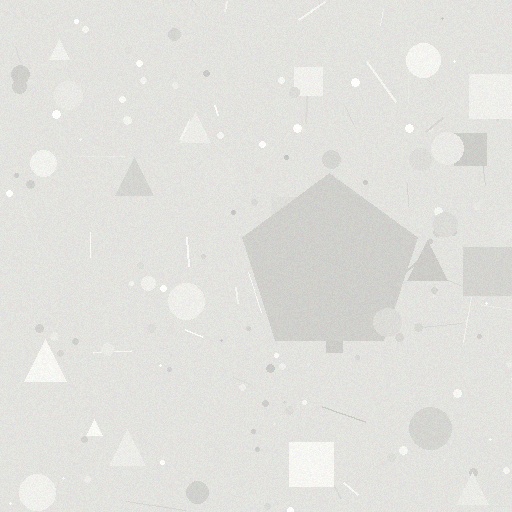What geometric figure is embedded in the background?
A pentagon is embedded in the background.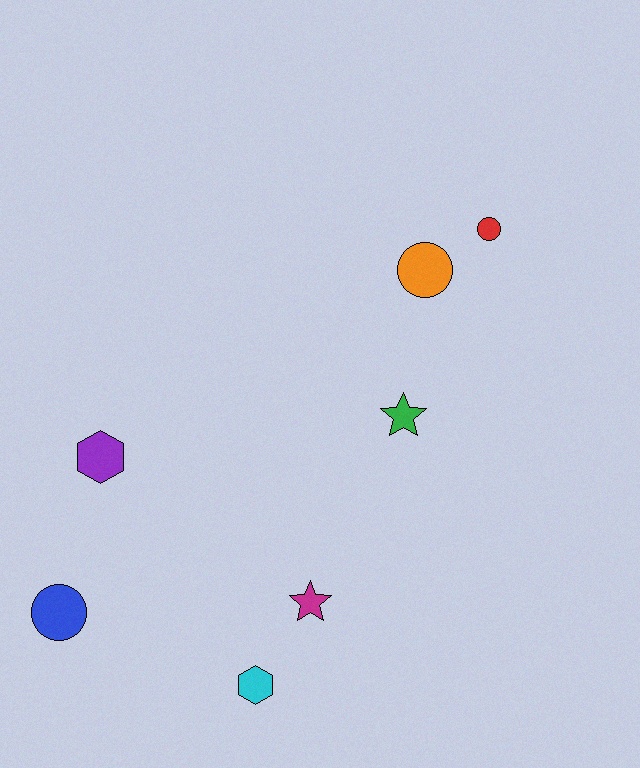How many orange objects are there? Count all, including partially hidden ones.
There is 1 orange object.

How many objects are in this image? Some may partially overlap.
There are 7 objects.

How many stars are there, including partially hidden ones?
There are 2 stars.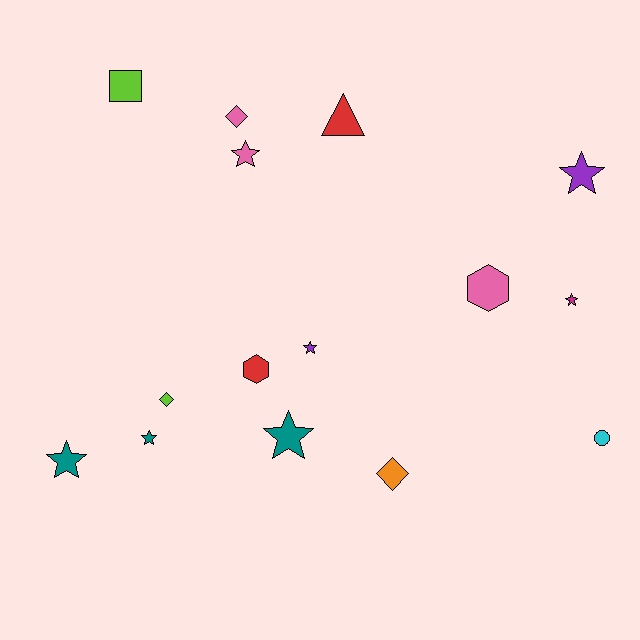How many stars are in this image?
There are 7 stars.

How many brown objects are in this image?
There are no brown objects.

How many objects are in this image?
There are 15 objects.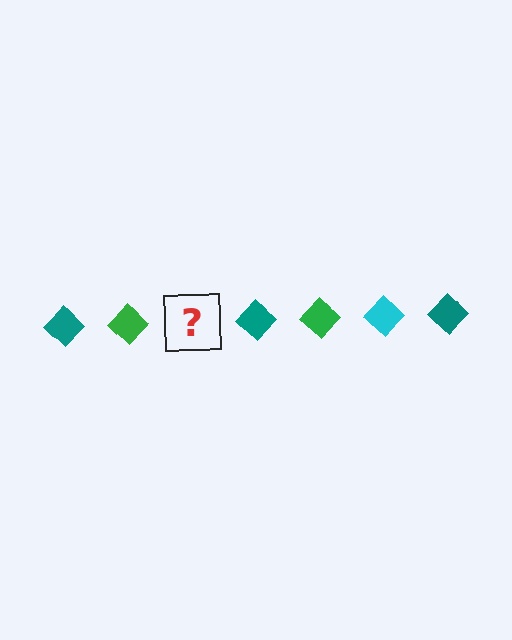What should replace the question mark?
The question mark should be replaced with a cyan diamond.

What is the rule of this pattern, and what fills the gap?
The rule is that the pattern cycles through teal, green, cyan diamonds. The gap should be filled with a cyan diamond.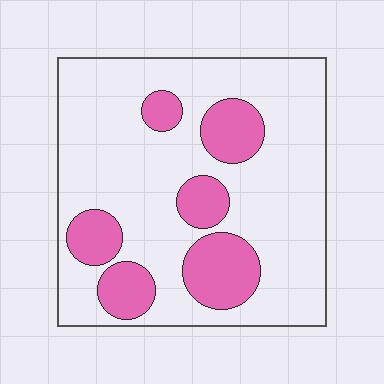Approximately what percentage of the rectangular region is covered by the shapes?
Approximately 25%.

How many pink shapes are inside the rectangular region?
6.